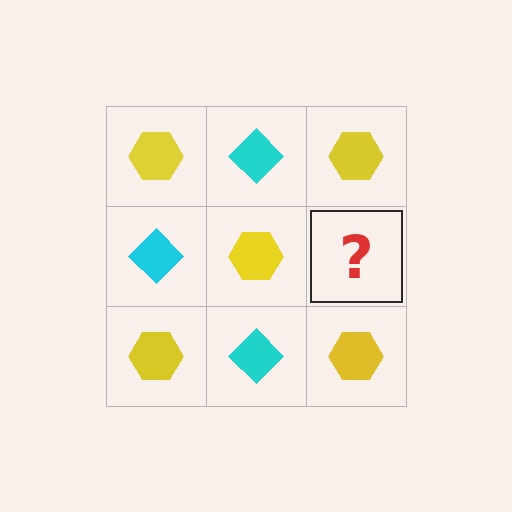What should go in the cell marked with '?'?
The missing cell should contain a cyan diamond.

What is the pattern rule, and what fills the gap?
The rule is that it alternates yellow hexagon and cyan diamond in a checkerboard pattern. The gap should be filled with a cyan diamond.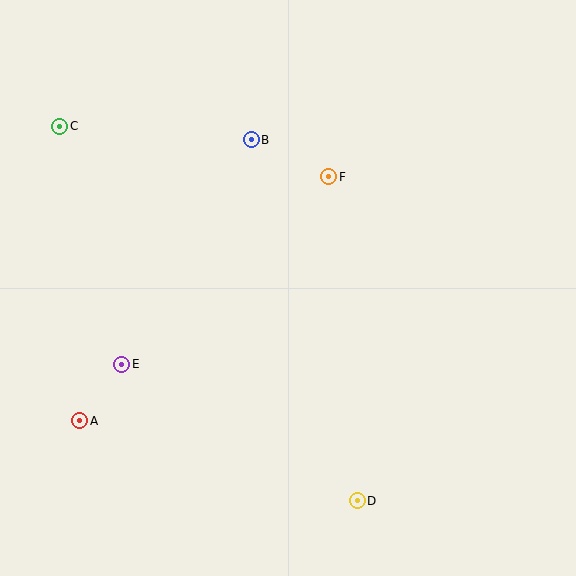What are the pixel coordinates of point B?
Point B is at (251, 140).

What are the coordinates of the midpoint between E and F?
The midpoint between E and F is at (225, 271).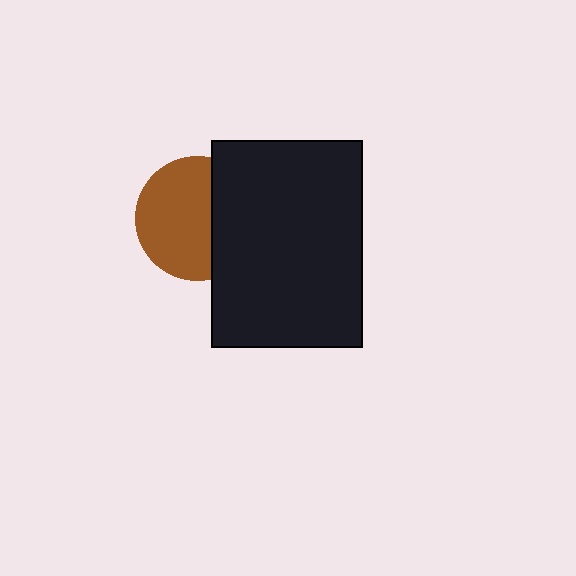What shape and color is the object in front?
The object in front is a black rectangle.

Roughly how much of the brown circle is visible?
About half of it is visible (roughly 64%).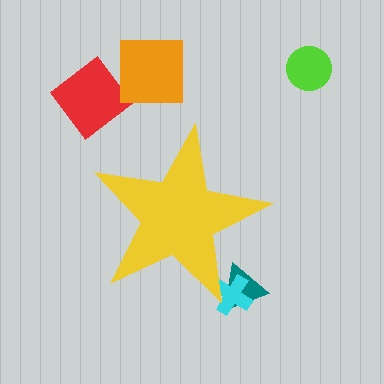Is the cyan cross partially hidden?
Yes, the cyan cross is partially hidden behind the yellow star.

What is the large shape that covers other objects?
A yellow star.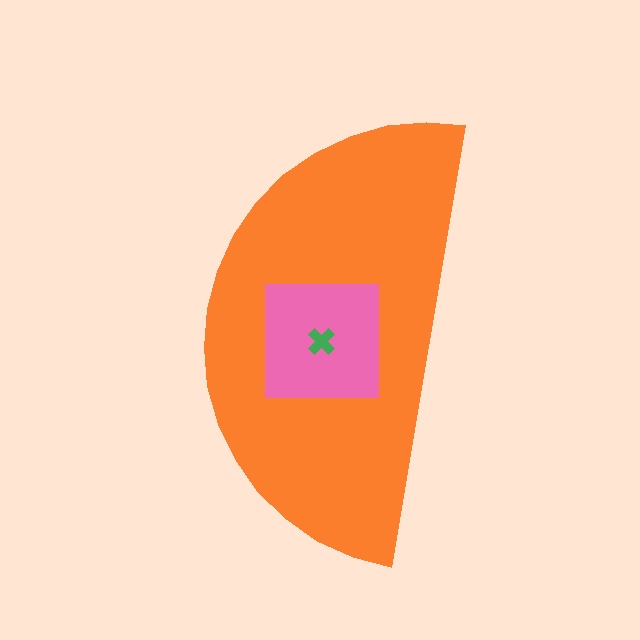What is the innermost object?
The green cross.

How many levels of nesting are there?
3.